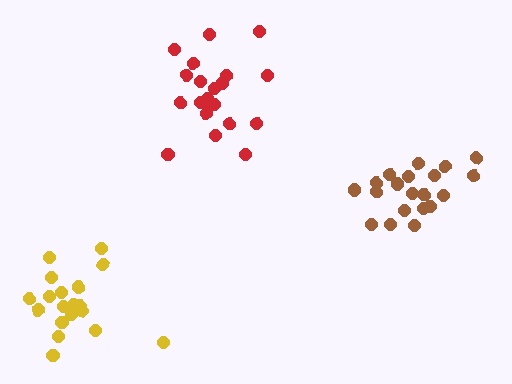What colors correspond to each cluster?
The clusters are colored: red, yellow, brown.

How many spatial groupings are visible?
There are 3 spatial groupings.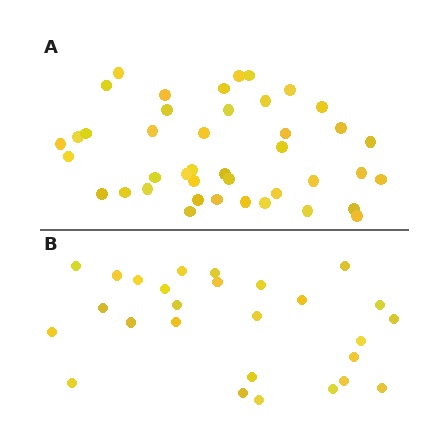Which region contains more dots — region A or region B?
Region A (the top region) has more dots.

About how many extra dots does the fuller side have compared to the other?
Region A has approximately 15 more dots than region B.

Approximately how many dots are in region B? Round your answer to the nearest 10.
About 30 dots. (The exact count is 27, which rounds to 30.)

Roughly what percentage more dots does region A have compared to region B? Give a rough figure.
About 55% more.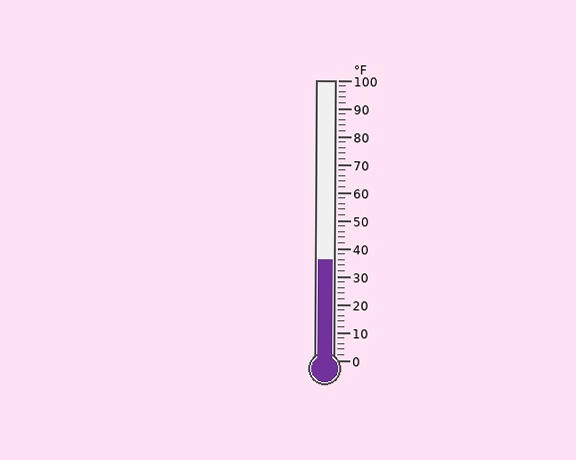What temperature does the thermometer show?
The thermometer shows approximately 36°F.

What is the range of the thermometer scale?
The thermometer scale ranges from 0°F to 100°F.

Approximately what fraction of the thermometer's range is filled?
The thermometer is filled to approximately 35% of its range.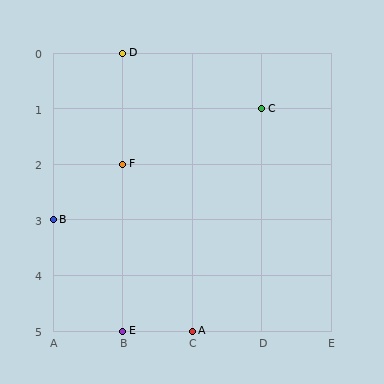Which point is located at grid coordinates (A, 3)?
Point B is at (A, 3).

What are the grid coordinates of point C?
Point C is at grid coordinates (D, 1).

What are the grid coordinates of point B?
Point B is at grid coordinates (A, 3).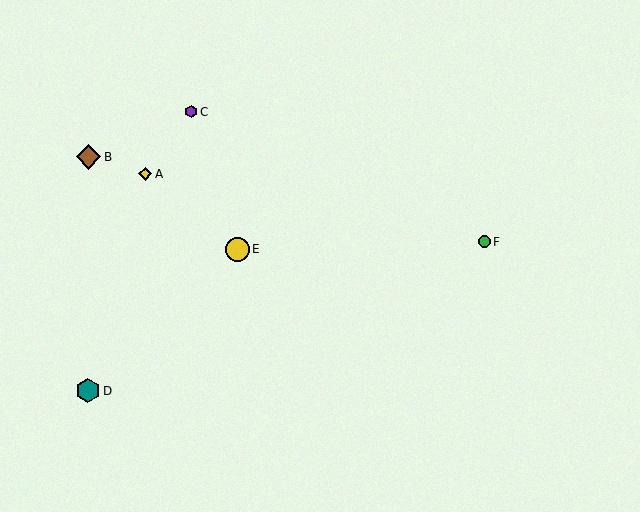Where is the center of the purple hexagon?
The center of the purple hexagon is at (191, 112).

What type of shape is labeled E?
Shape E is a yellow circle.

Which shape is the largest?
The brown diamond (labeled B) is the largest.